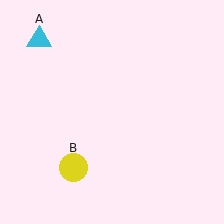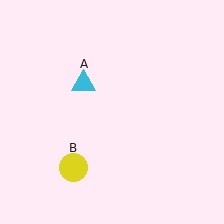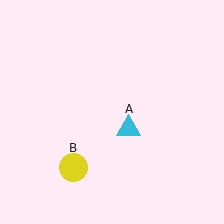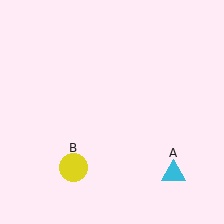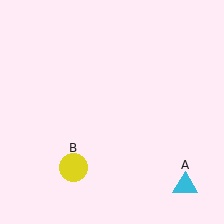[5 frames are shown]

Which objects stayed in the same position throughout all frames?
Yellow circle (object B) remained stationary.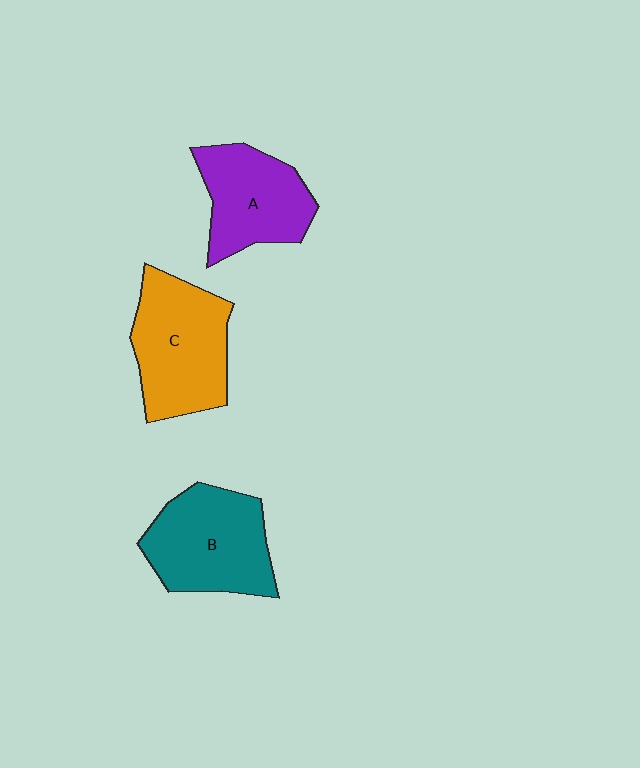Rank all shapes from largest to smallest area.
From largest to smallest: C (orange), B (teal), A (purple).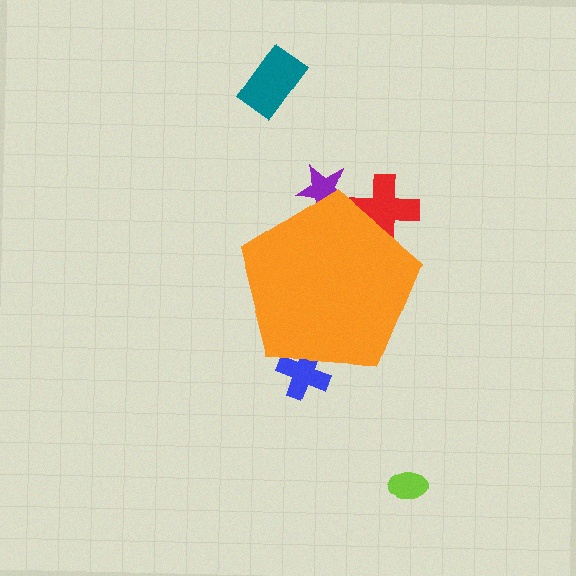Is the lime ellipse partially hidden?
No, the lime ellipse is fully visible.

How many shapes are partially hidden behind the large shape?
3 shapes are partially hidden.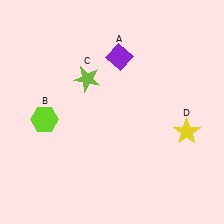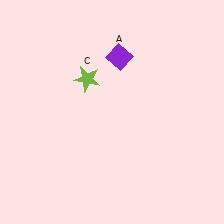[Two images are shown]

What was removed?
The yellow star (D), the lime hexagon (B) were removed in Image 2.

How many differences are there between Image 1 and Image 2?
There are 2 differences between the two images.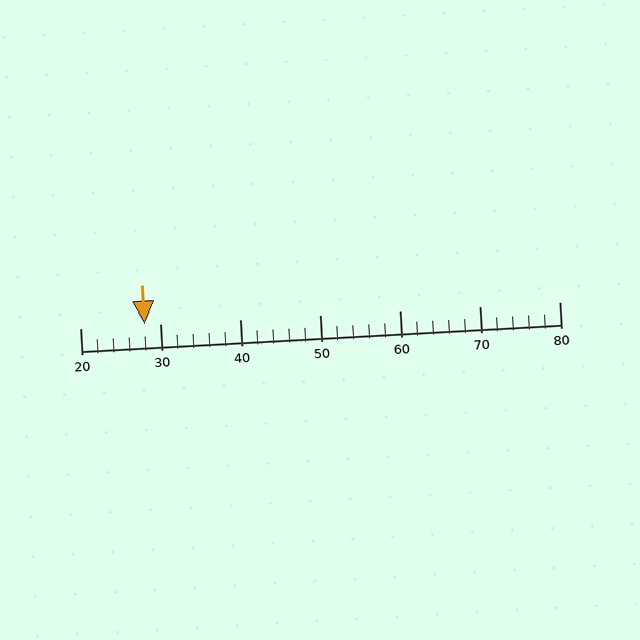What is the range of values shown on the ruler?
The ruler shows values from 20 to 80.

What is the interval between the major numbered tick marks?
The major tick marks are spaced 10 units apart.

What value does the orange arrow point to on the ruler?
The orange arrow points to approximately 28.